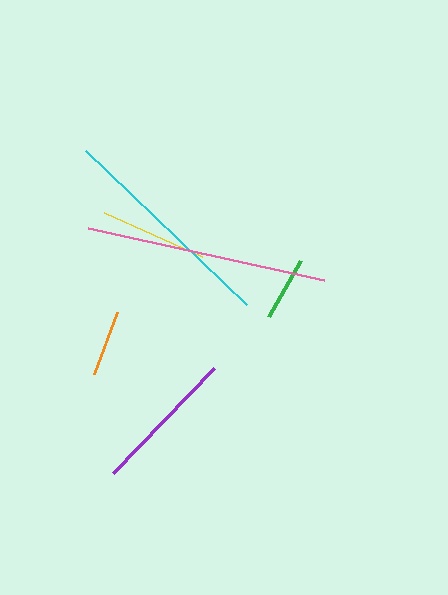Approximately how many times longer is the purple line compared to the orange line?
The purple line is approximately 2.2 times the length of the orange line.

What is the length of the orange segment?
The orange segment is approximately 66 pixels long.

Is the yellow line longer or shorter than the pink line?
The pink line is longer than the yellow line.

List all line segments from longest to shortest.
From longest to shortest: pink, cyan, purple, yellow, orange, green.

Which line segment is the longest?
The pink line is the longest at approximately 241 pixels.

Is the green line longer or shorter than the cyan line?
The cyan line is longer than the green line.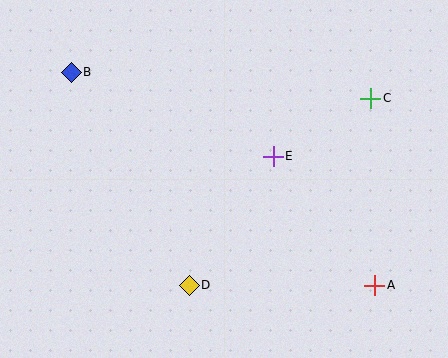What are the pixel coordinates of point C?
Point C is at (371, 98).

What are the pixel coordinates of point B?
Point B is at (71, 72).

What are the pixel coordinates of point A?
Point A is at (375, 285).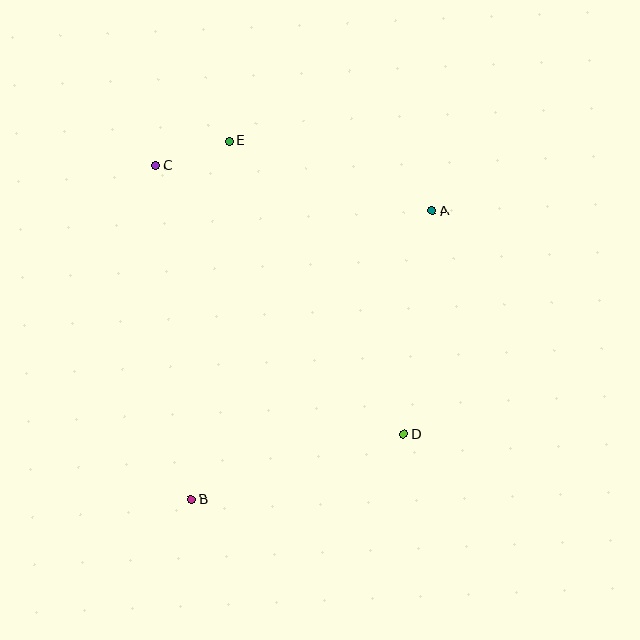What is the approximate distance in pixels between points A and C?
The distance between A and C is approximately 280 pixels.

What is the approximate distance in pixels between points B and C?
The distance between B and C is approximately 335 pixels.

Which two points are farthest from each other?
Points A and B are farthest from each other.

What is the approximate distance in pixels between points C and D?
The distance between C and D is approximately 365 pixels.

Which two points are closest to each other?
Points C and E are closest to each other.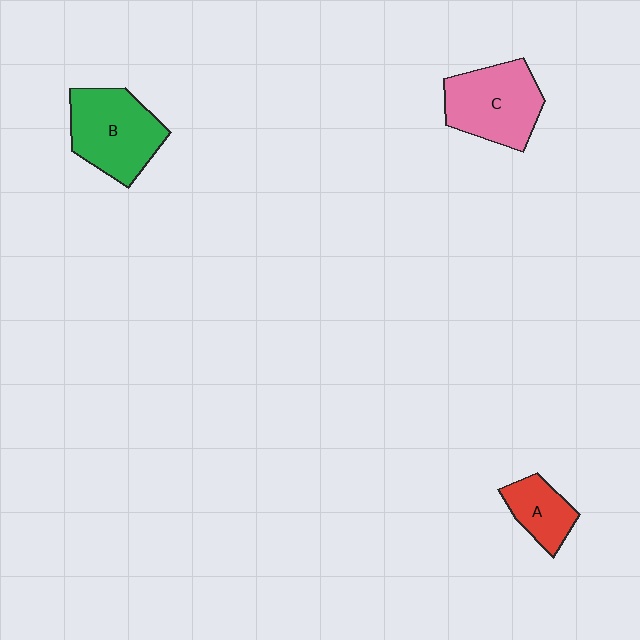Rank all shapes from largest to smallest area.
From largest to smallest: B (green), C (pink), A (red).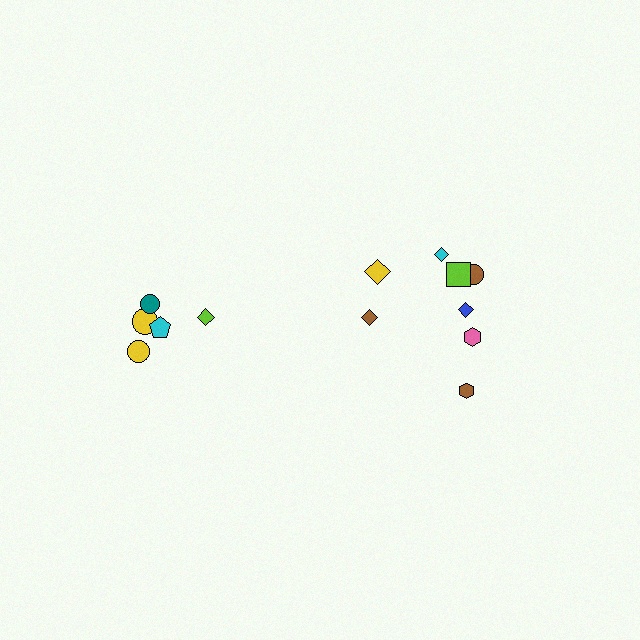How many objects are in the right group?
There are 8 objects.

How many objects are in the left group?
There are 5 objects.